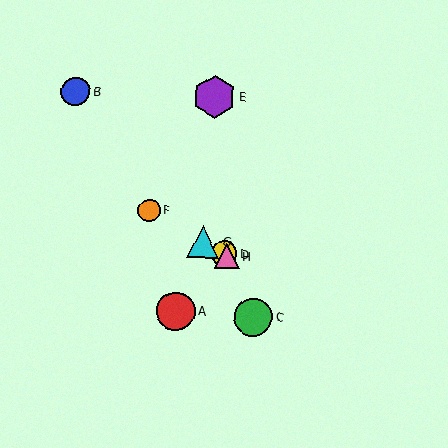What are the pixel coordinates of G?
Object G is at (203, 242).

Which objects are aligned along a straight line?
Objects D, F, G, H are aligned along a straight line.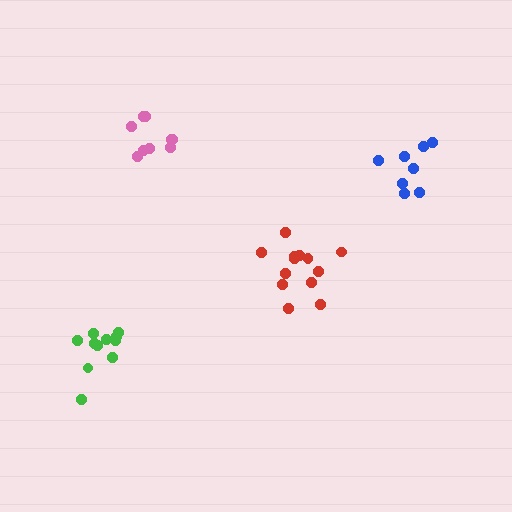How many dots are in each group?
Group 1: 11 dots, Group 2: 13 dots, Group 3: 9 dots, Group 4: 8 dots (41 total).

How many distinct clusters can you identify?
There are 4 distinct clusters.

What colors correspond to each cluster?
The clusters are colored: green, red, pink, blue.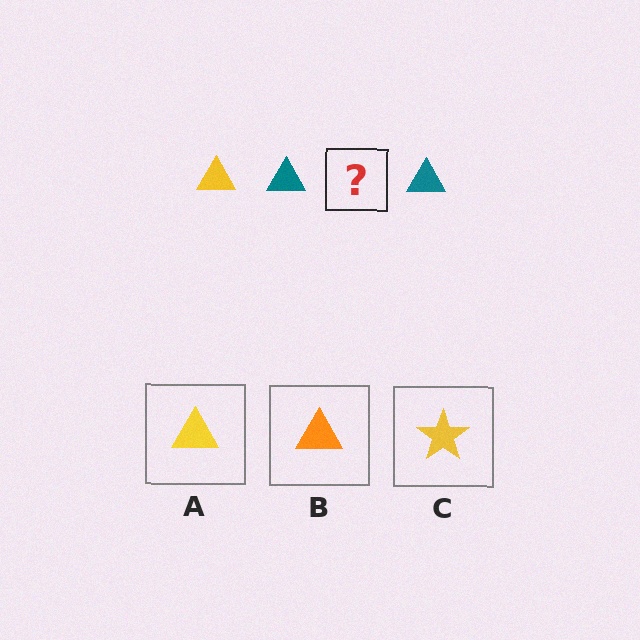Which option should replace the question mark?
Option A.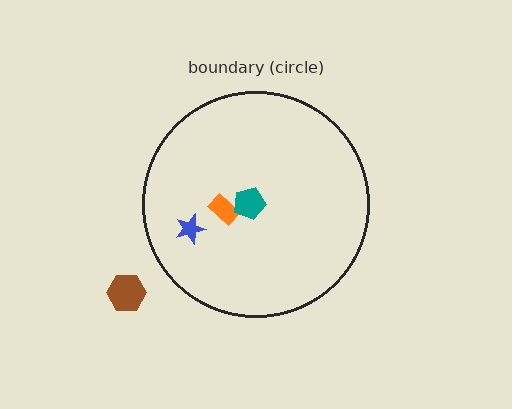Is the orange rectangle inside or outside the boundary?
Inside.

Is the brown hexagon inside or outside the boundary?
Outside.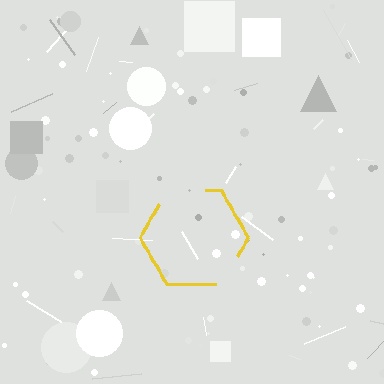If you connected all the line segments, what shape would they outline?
They would outline a hexagon.